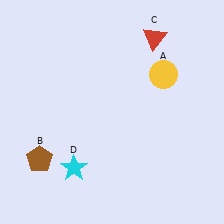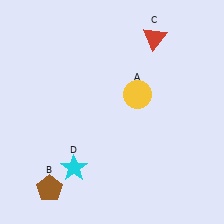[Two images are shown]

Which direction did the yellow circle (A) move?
The yellow circle (A) moved left.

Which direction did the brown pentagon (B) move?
The brown pentagon (B) moved down.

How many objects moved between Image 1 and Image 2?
2 objects moved between the two images.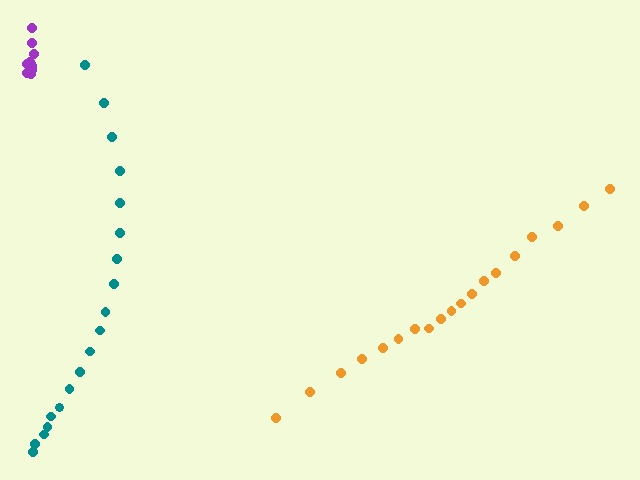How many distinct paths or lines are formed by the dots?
There are 3 distinct paths.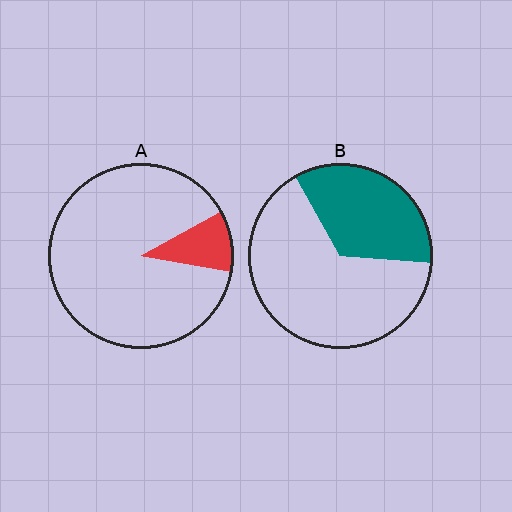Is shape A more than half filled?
No.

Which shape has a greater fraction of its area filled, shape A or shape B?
Shape B.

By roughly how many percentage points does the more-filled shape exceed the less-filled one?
By roughly 25 percentage points (B over A).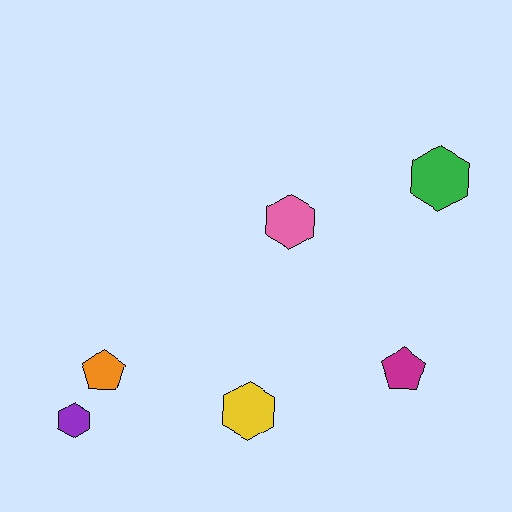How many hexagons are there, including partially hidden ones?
There are 4 hexagons.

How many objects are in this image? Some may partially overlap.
There are 6 objects.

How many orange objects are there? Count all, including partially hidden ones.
There is 1 orange object.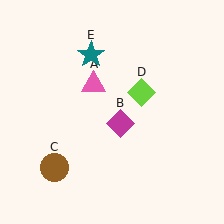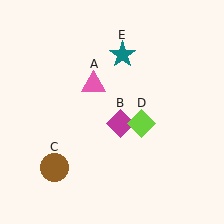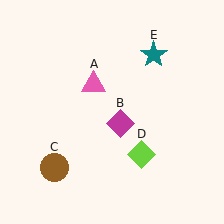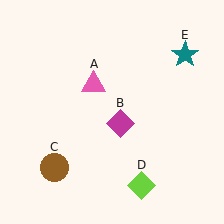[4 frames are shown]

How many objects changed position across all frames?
2 objects changed position: lime diamond (object D), teal star (object E).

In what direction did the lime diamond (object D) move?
The lime diamond (object D) moved down.